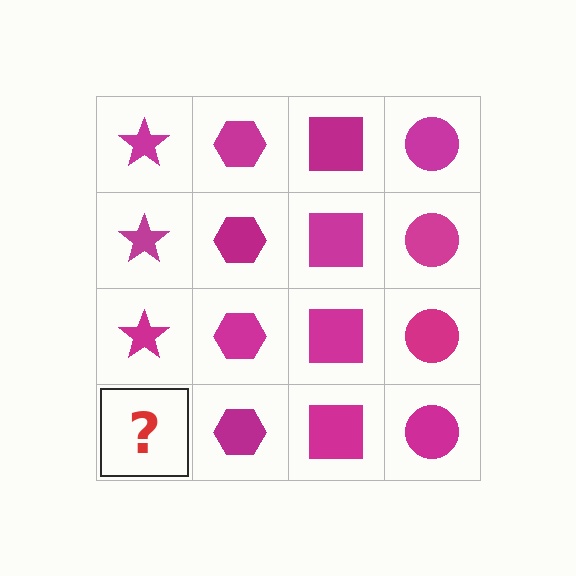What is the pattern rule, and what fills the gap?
The rule is that each column has a consistent shape. The gap should be filled with a magenta star.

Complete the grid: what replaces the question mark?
The question mark should be replaced with a magenta star.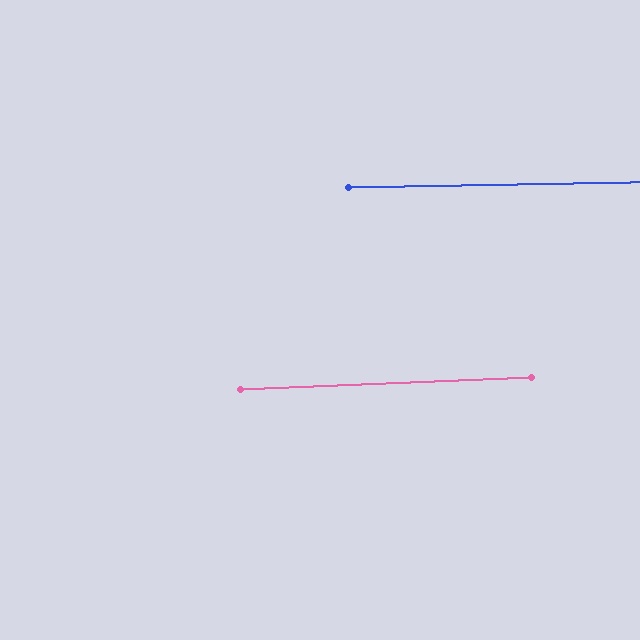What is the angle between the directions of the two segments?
Approximately 1 degree.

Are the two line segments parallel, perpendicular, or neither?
Parallel — their directions differ by only 1.3°.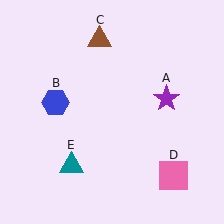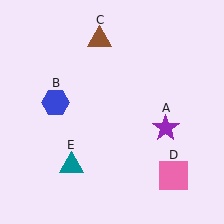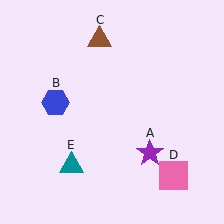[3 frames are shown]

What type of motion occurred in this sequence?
The purple star (object A) rotated clockwise around the center of the scene.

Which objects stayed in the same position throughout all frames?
Blue hexagon (object B) and brown triangle (object C) and pink square (object D) and teal triangle (object E) remained stationary.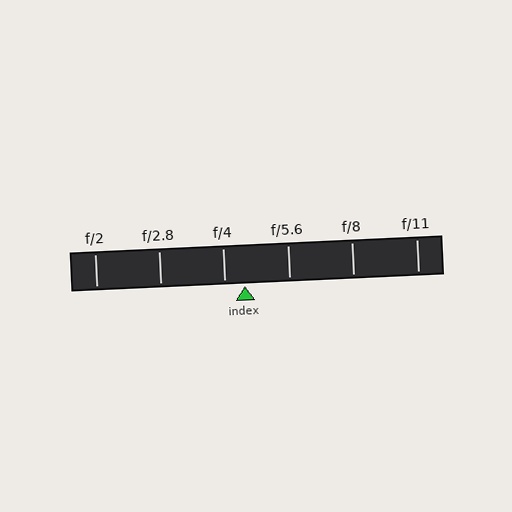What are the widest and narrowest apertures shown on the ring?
The widest aperture shown is f/2 and the narrowest is f/11.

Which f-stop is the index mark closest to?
The index mark is closest to f/4.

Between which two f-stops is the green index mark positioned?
The index mark is between f/4 and f/5.6.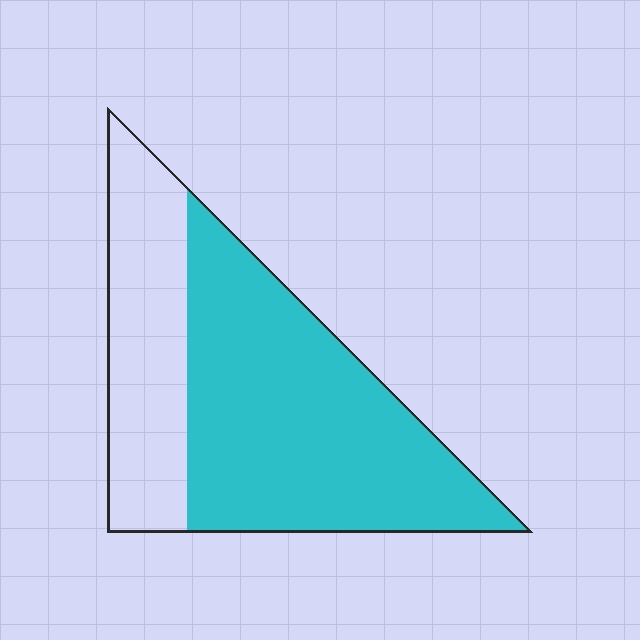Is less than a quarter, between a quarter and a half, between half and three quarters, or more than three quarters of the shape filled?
Between half and three quarters.